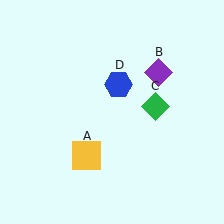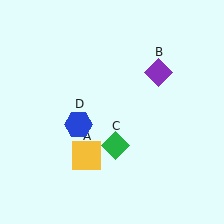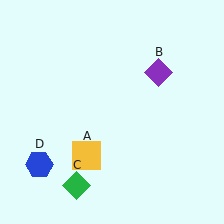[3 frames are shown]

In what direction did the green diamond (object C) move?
The green diamond (object C) moved down and to the left.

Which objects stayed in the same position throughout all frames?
Yellow square (object A) and purple diamond (object B) remained stationary.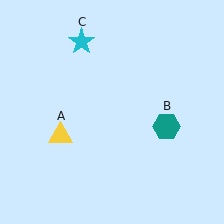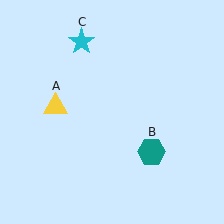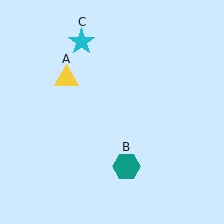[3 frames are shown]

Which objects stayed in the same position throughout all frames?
Cyan star (object C) remained stationary.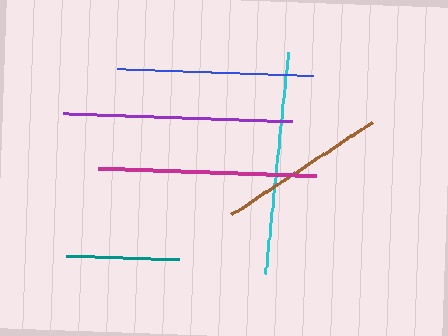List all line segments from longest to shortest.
From longest to shortest: purple, cyan, magenta, blue, brown, teal.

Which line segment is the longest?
The purple line is the longest at approximately 229 pixels.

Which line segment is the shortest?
The teal line is the shortest at approximately 113 pixels.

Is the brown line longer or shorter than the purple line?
The purple line is longer than the brown line.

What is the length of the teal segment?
The teal segment is approximately 113 pixels long.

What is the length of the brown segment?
The brown segment is approximately 167 pixels long.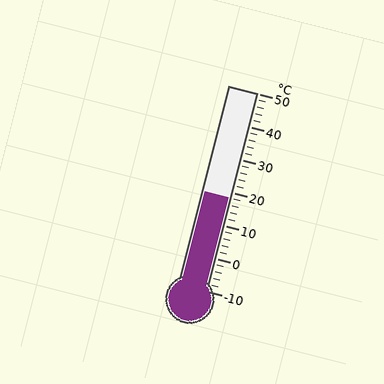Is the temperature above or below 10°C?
The temperature is above 10°C.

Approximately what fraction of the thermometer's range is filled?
The thermometer is filled to approximately 45% of its range.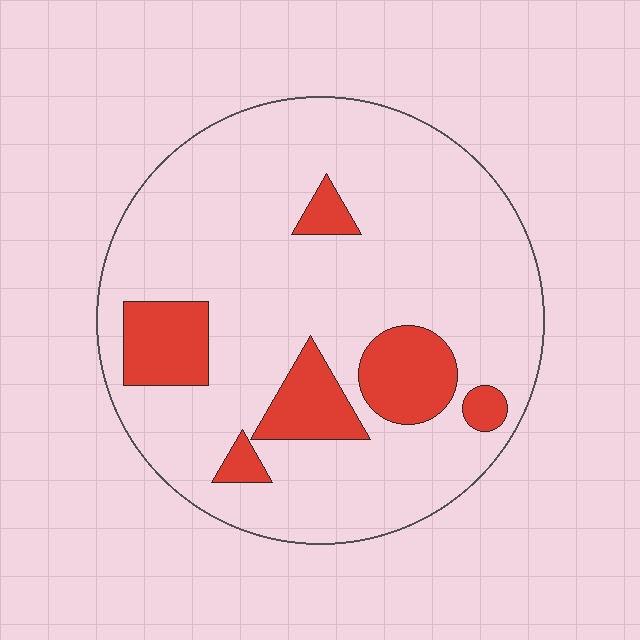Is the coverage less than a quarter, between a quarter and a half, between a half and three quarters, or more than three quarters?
Less than a quarter.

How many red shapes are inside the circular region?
6.